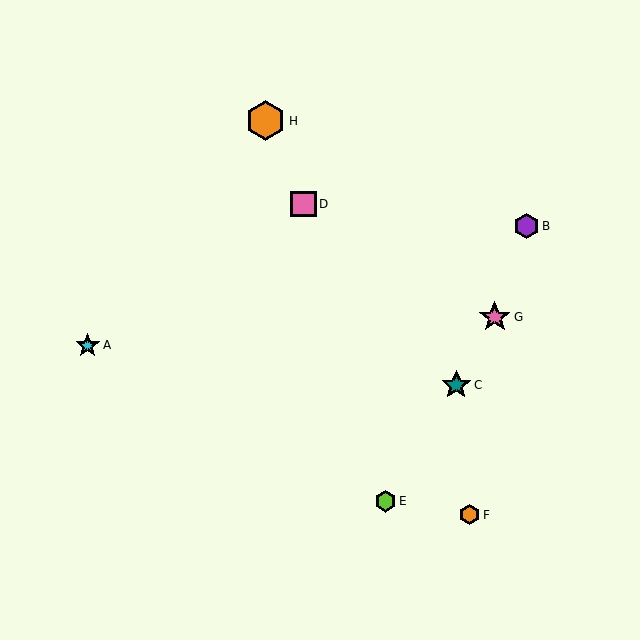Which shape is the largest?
The orange hexagon (labeled H) is the largest.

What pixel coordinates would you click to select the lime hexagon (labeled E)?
Click at (385, 501) to select the lime hexagon E.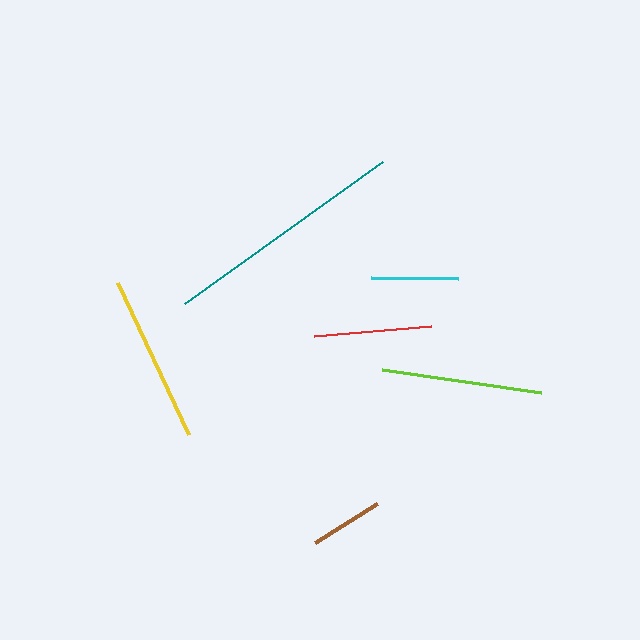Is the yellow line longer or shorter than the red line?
The yellow line is longer than the red line.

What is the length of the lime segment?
The lime segment is approximately 160 pixels long.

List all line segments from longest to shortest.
From longest to shortest: teal, yellow, lime, red, cyan, brown.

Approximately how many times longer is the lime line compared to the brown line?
The lime line is approximately 2.2 times the length of the brown line.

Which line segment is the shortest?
The brown line is the shortest at approximately 74 pixels.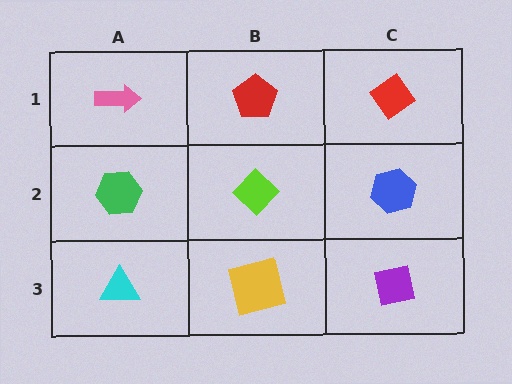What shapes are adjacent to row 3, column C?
A blue hexagon (row 2, column C), a yellow square (row 3, column B).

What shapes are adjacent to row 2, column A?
A pink arrow (row 1, column A), a cyan triangle (row 3, column A), a lime diamond (row 2, column B).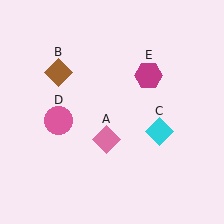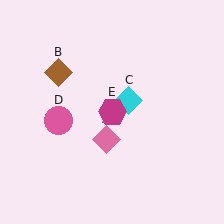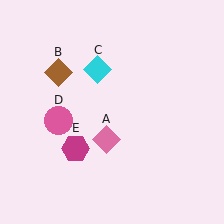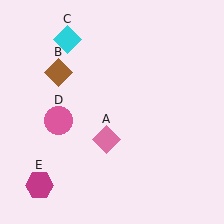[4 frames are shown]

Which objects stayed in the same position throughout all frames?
Pink diamond (object A) and brown diamond (object B) and pink circle (object D) remained stationary.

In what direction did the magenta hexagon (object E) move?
The magenta hexagon (object E) moved down and to the left.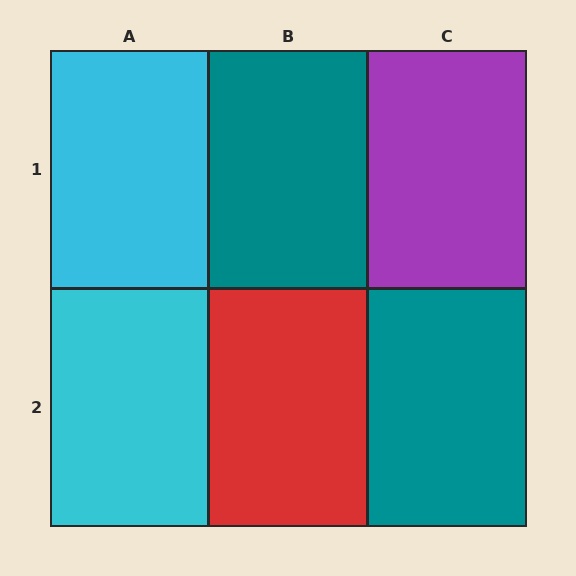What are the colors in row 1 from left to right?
Cyan, teal, purple.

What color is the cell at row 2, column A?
Cyan.